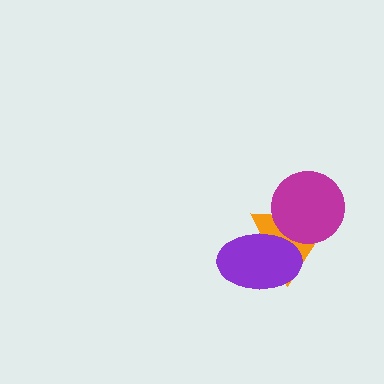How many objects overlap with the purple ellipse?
1 object overlaps with the purple ellipse.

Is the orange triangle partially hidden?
Yes, it is partially covered by another shape.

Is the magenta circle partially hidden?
No, no other shape covers it.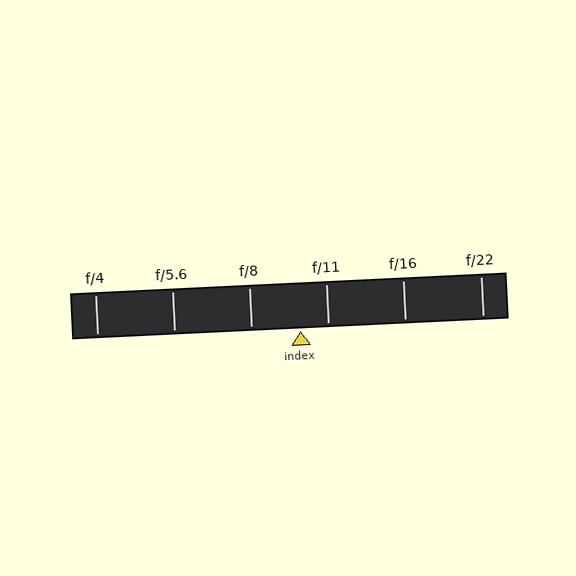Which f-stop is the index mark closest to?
The index mark is closest to f/11.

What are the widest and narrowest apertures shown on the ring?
The widest aperture shown is f/4 and the narrowest is f/22.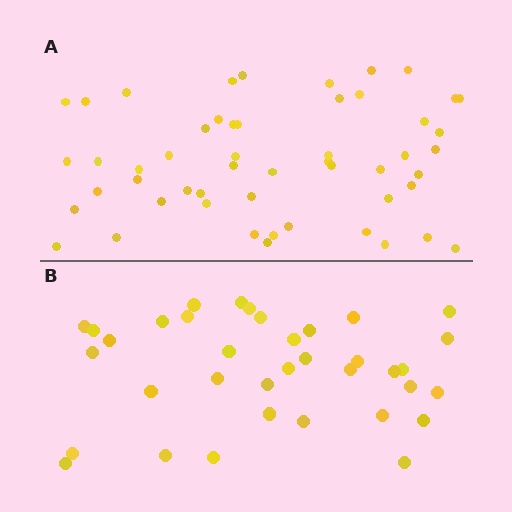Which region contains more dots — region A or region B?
Region A (the top region) has more dots.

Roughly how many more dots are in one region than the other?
Region A has approximately 15 more dots than region B.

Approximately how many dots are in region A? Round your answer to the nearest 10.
About 50 dots. (The exact count is 52, which rounds to 50.)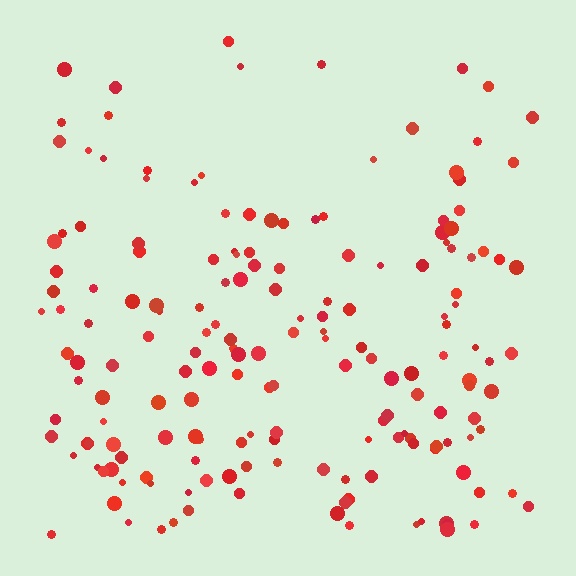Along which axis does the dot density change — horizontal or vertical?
Vertical.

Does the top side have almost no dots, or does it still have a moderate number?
Still a moderate number, just noticeably fewer than the bottom.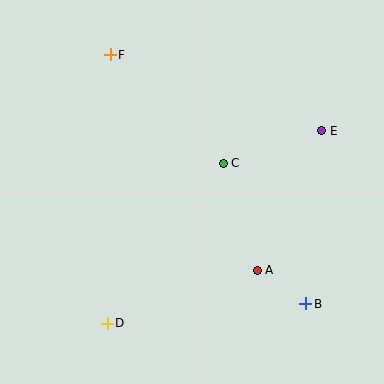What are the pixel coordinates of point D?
Point D is at (107, 323).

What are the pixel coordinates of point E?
Point E is at (322, 131).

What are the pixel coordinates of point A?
Point A is at (257, 270).